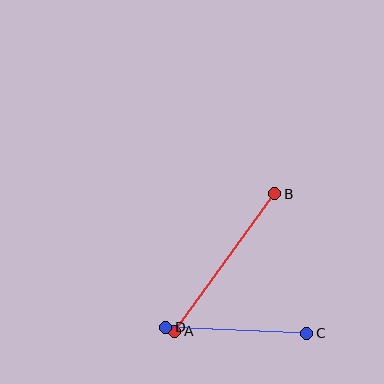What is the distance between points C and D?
The distance is approximately 141 pixels.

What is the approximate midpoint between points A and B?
The midpoint is at approximately (225, 263) pixels.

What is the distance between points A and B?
The distance is approximately 170 pixels.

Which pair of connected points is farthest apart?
Points A and B are farthest apart.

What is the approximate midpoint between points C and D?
The midpoint is at approximately (236, 330) pixels.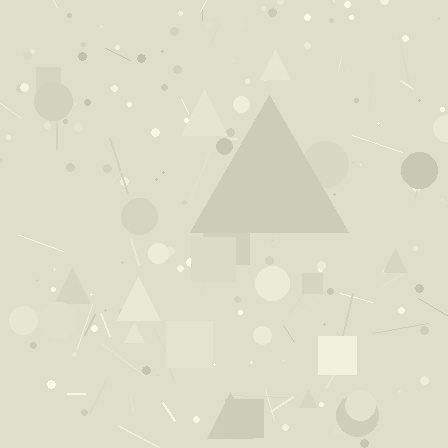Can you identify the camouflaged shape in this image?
The camouflaged shape is a triangle.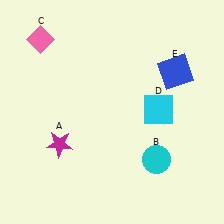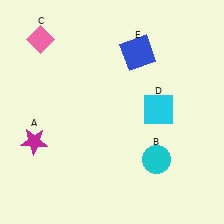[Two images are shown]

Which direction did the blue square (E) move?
The blue square (E) moved left.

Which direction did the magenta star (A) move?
The magenta star (A) moved left.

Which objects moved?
The objects that moved are: the magenta star (A), the blue square (E).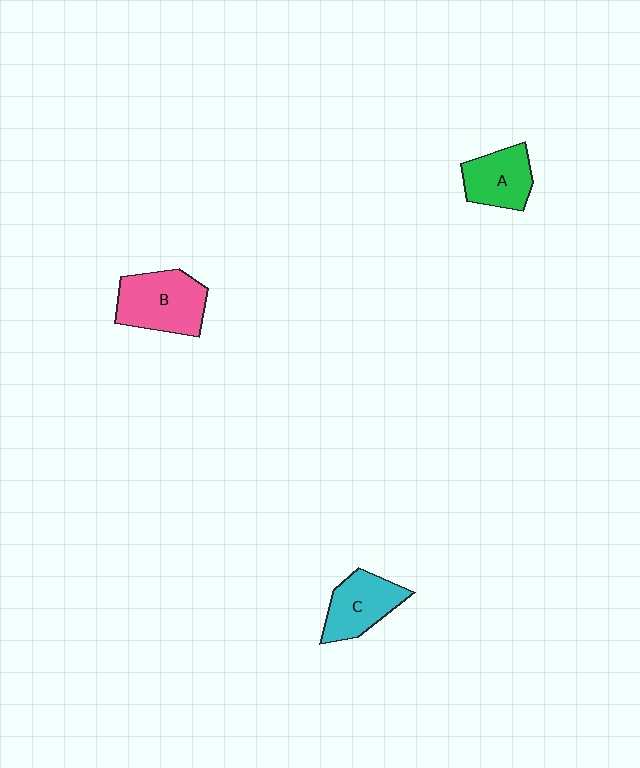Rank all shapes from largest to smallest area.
From largest to smallest: B (pink), C (cyan), A (green).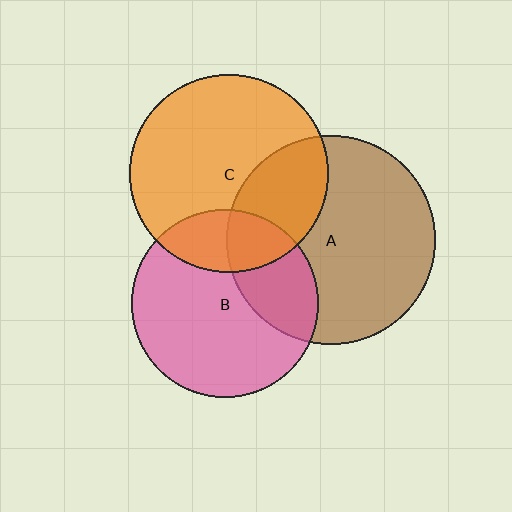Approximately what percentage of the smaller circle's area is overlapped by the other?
Approximately 30%.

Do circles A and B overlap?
Yes.